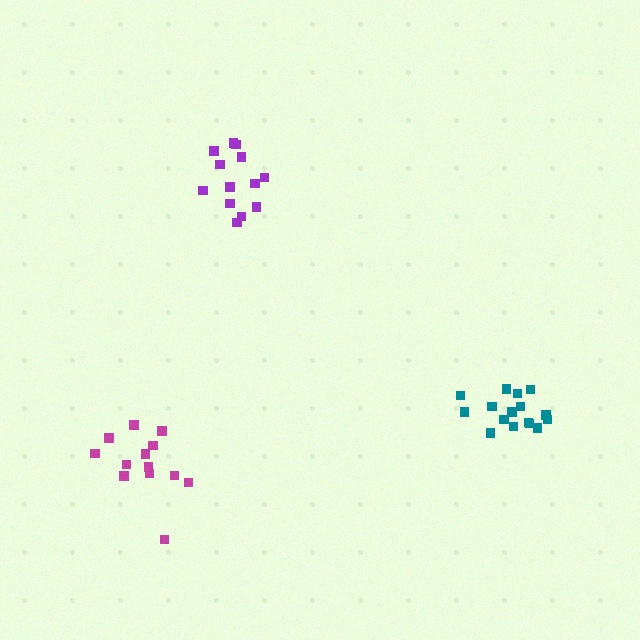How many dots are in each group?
Group 1: 13 dots, Group 2: 16 dots, Group 3: 13 dots (42 total).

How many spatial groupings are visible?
There are 3 spatial groupings.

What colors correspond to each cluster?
The clusters are colored: purple, teal, magenta.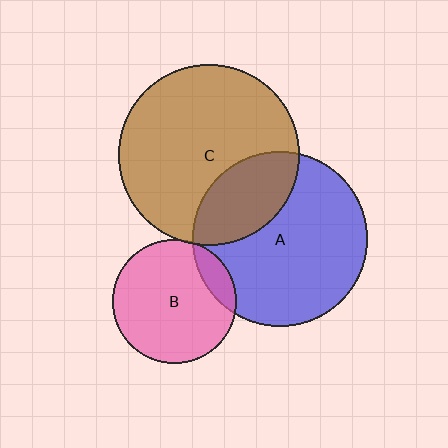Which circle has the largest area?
Circle C (brown).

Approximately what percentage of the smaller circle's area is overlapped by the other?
Approximately 15%.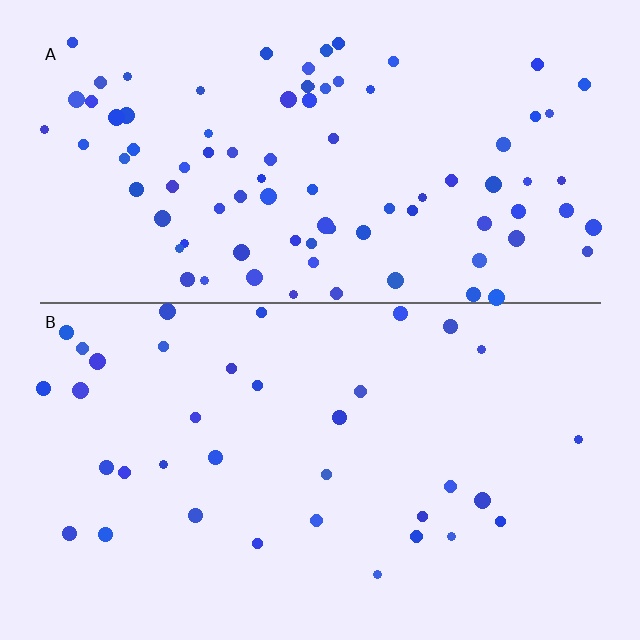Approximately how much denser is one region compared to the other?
Approximately 2.5× — region A over region B.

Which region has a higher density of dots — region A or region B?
A (the top).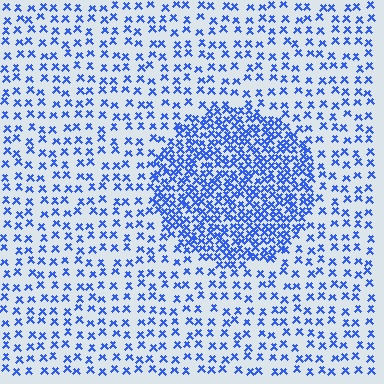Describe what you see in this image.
The image contains small blue elements arranged at two different densities. A circle-shaped region is visible where the elements are more densely packed than the surrounding area.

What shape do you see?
I see a circle.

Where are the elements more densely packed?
The elements are more densely packed inside the circle boundary.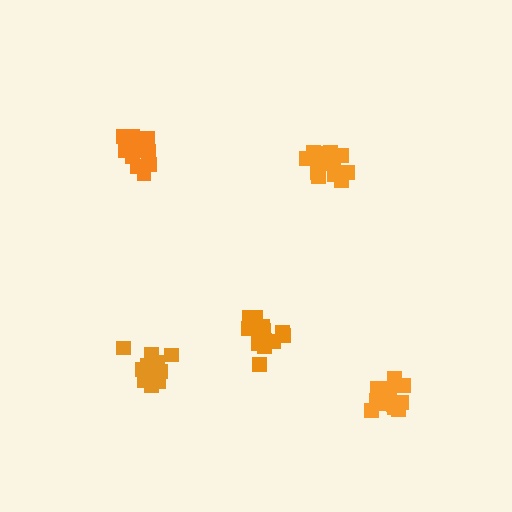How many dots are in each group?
Group 1: 14 dots, Group 2: 18 dots, Group 3: 16 dots, Group 4: 19 dots, Group 5: 14 dots (81 total).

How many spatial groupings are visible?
There are 5 spatial groupings.